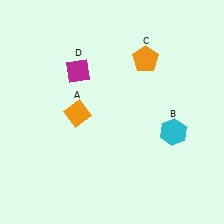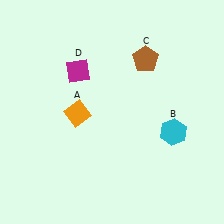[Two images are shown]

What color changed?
The pentagon (C) changed from orange in Image 1 to brown in Image 2.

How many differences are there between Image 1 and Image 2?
There is 1 difference between the two images.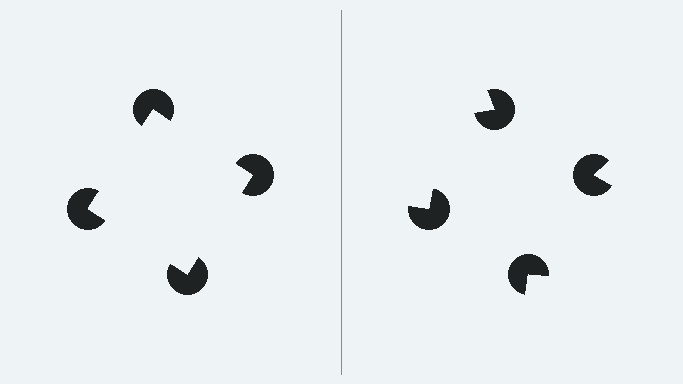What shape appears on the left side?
An illusory square.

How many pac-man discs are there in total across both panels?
8 — 4 on each side.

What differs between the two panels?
The pac-man discs are positioned identically on both sides; only the wedge orientations differ. On the left they align to a square; on the right they are misaligned.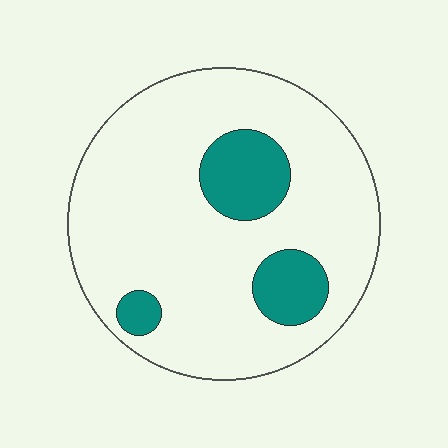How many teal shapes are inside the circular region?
3.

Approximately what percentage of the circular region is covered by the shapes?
Approximately 15%.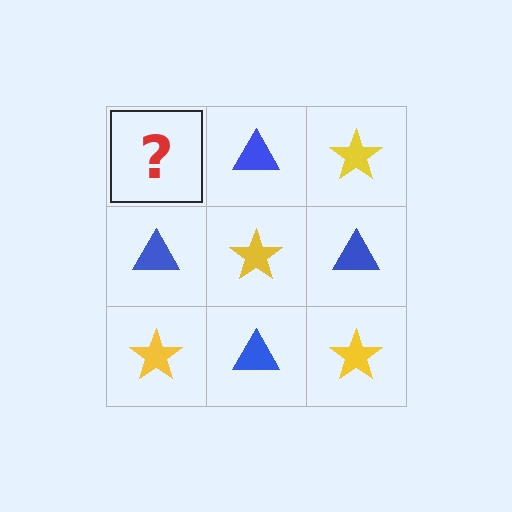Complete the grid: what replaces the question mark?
The question mark should be replaced with a yellow star.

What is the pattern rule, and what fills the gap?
The rule is that it alternates yellow star and blue triangle in a checkerboard pattern. The gap should be filled with a yellow star.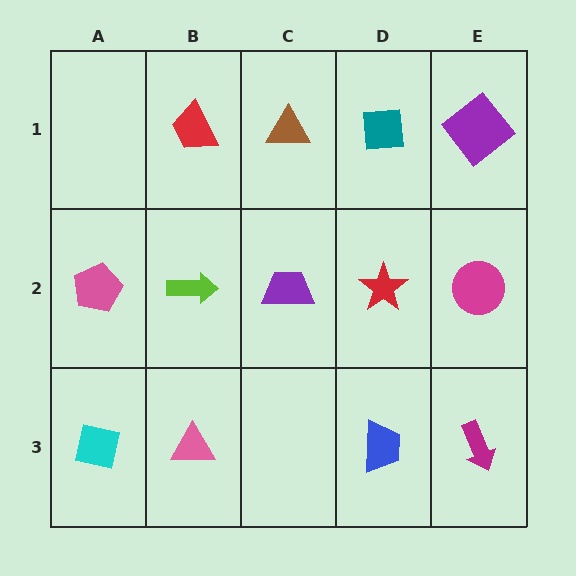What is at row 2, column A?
A pink pentagon.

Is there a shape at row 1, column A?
No, that cell is empty.